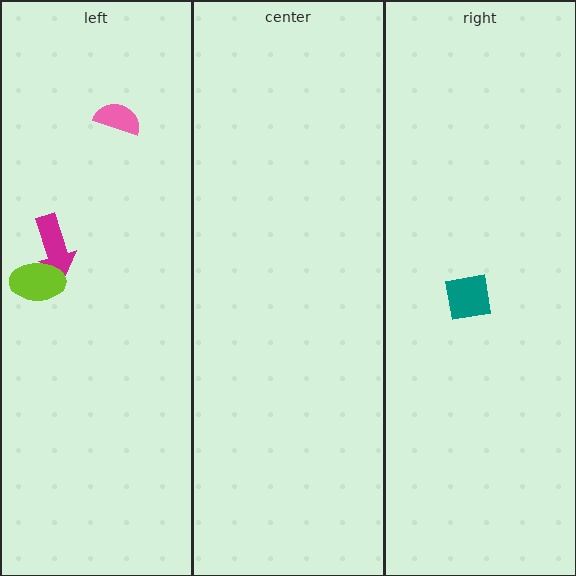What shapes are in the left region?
The pink semicircle, the magenta arrow, the lime ellipse.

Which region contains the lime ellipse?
The left region.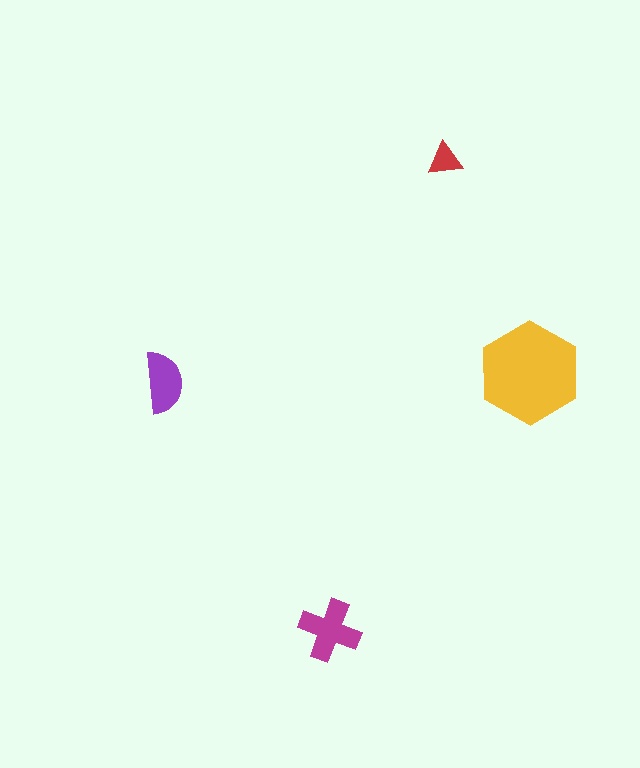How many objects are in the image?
There are 4 objects in the image.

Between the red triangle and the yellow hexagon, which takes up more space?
The yellow hexagon.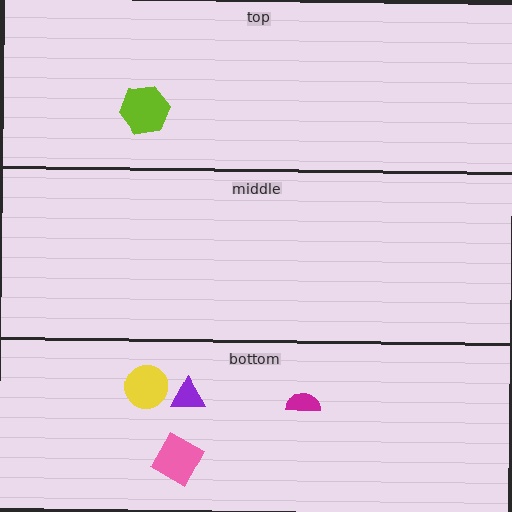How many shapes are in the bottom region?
4.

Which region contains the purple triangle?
The bottom region.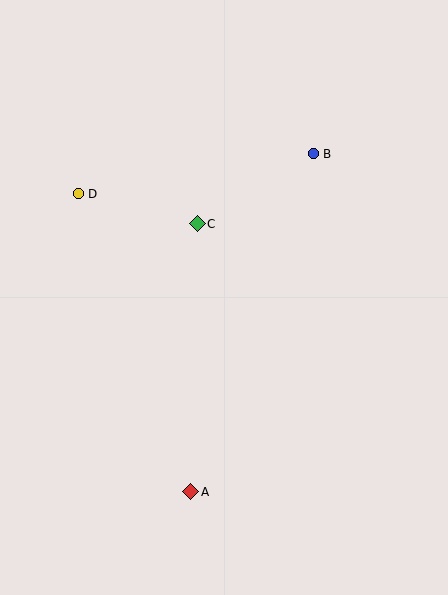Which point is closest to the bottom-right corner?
Point A is closest to the bottom-right corner.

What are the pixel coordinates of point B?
Point B is at (313, 154).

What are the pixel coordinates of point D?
Point D is at (78, 194).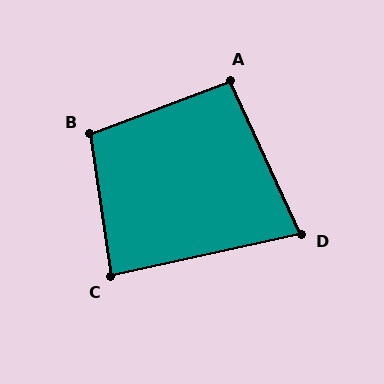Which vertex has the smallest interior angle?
D, at approximately 78 degrees.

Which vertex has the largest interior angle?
B, at approximately 102 degrees.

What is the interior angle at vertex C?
Approximately 86 degrees (approximately right).